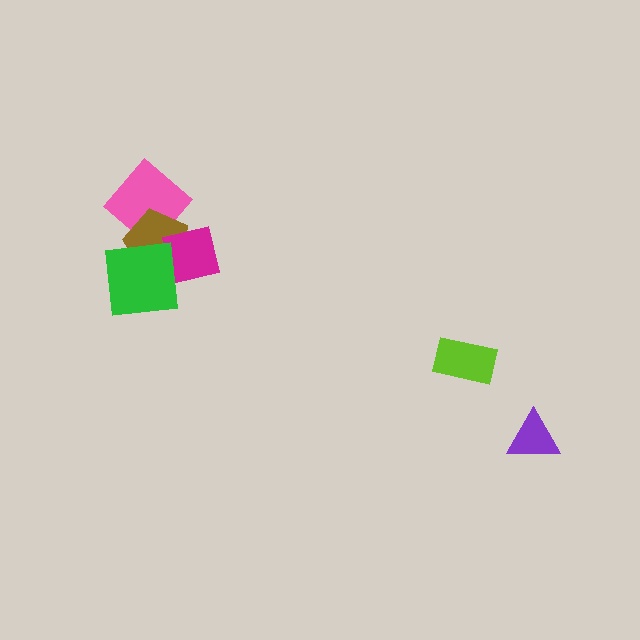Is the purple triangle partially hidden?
No, no other shape covers it.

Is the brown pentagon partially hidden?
Yes, it is partially covered by another shape.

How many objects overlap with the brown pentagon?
3 objects overlap with the brown pentagon.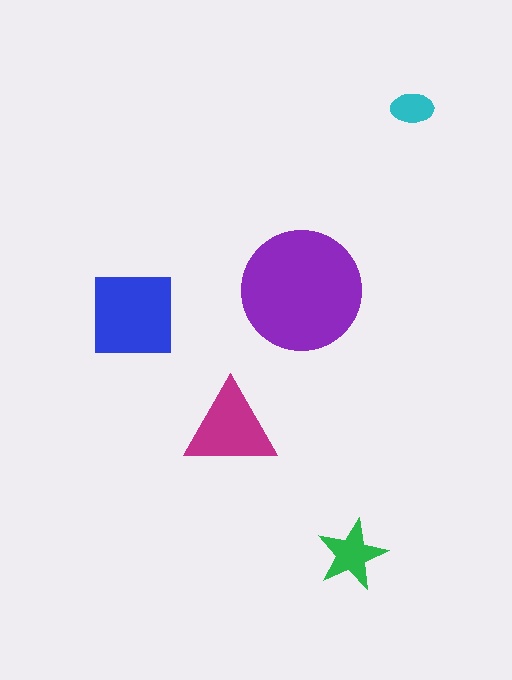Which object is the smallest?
The cyan ellipse.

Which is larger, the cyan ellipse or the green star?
The green star.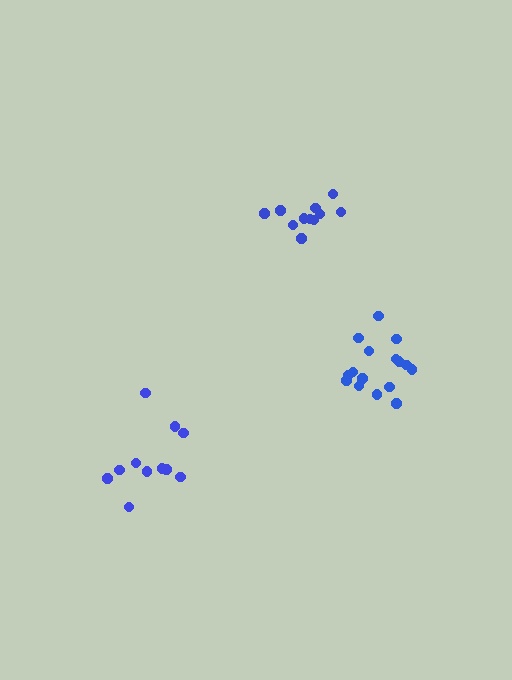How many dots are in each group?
Group 1: 16 dots, Group 2: 11 dots, Group 3: 11 dots (38 total).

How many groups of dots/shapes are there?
There are 3 groups.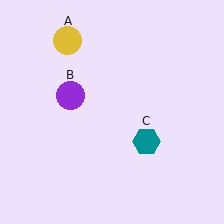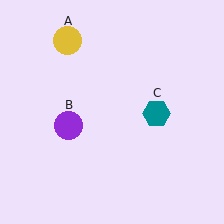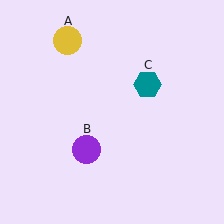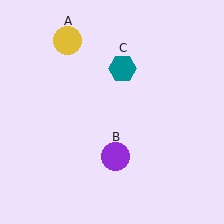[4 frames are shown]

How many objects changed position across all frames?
2 objects changed position: purple circle (object B), teal hexagon (object C).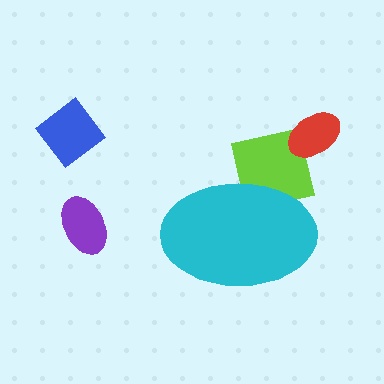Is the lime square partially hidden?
Yes, the lime square is partially hidden behind the cyan ellipse.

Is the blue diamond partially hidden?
No, the blue diamond is fully visible.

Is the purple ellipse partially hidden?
No, the purple ellipse is fully visible.